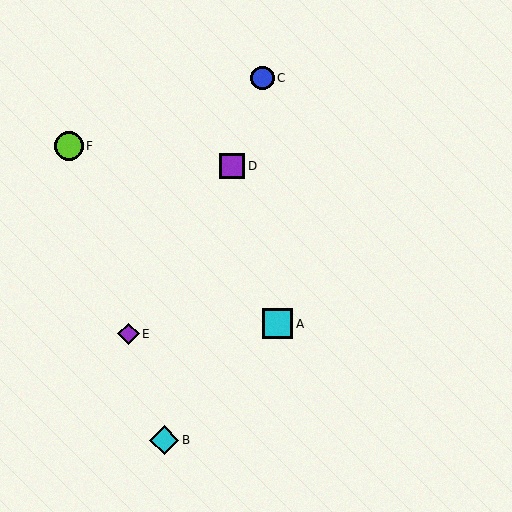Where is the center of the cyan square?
The center of the cyan square is at (278, 324).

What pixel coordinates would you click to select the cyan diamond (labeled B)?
Click at (164, 440) to select the cyan diamond B.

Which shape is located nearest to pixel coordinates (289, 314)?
The cyan square (labeled A) at (278, 324) is nearest to that location.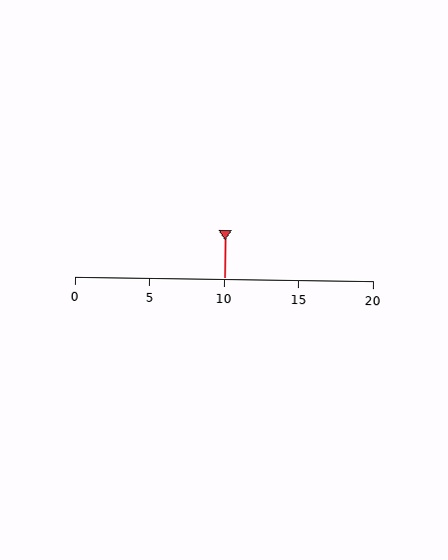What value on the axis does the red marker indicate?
The marker indicates approximately 10.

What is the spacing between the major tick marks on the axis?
The major ticks are spaced 5 apart.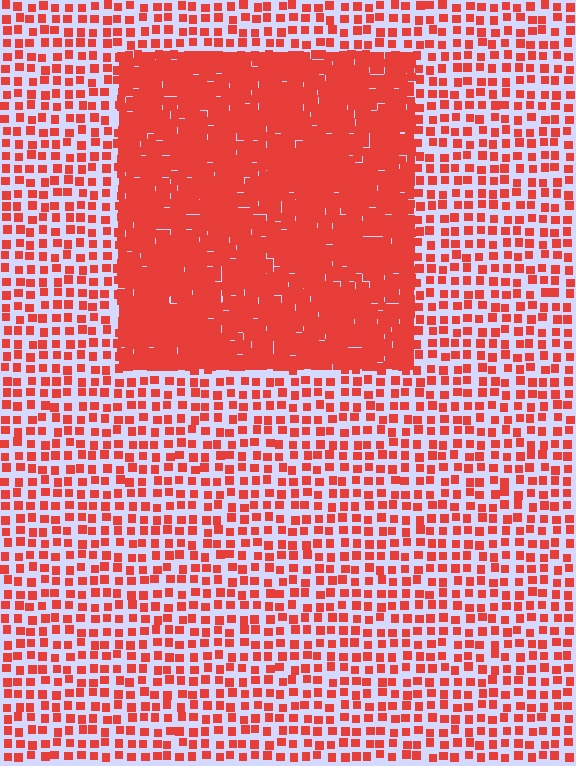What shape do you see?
I see a rectangle.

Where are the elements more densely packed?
The elements are more densely packed inside the rectangle boundary.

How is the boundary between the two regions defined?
The boundary is defined by a change in element density (approximately 2.9x ratio). All elements are the same color, size, and shape.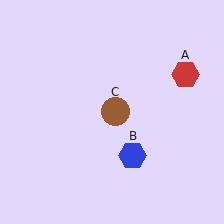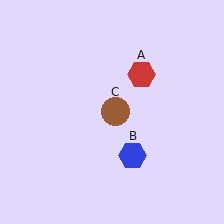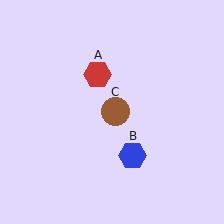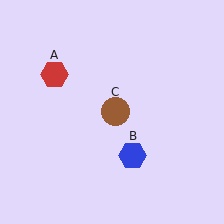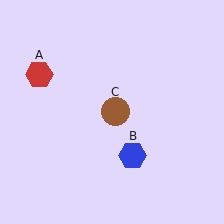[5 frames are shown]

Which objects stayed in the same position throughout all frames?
Blue hexagon (object B) and brown circle (object C) remained stationary.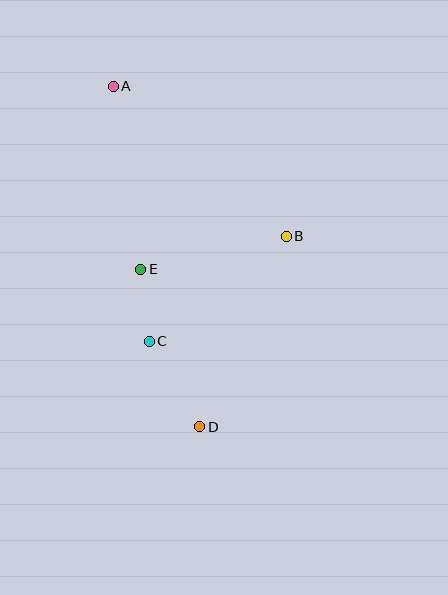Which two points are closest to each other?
Points C and E are closest to each other.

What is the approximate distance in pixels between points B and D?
The distance between B and D is approximately 209 pixels.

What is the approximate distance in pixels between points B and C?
The distance between B and C is approximately 172 pixels.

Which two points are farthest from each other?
Points A and D are farthest from each other.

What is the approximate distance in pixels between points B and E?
The distance between B and E is approximately 149 pixels.